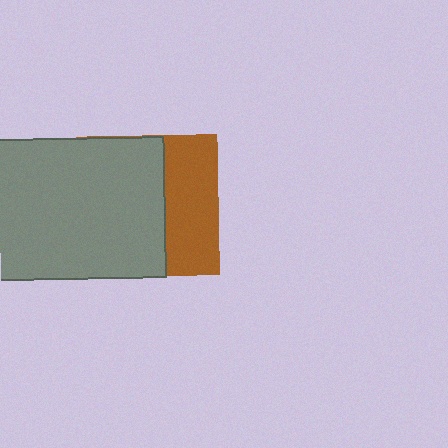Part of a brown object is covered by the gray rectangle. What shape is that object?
It is a square.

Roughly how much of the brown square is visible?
A small part of it is visible (roughly 39%).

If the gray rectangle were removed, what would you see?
You would see the complete brown square.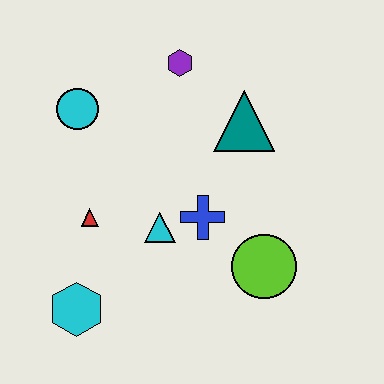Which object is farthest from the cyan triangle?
The purple hexagon is farthest from the cyan triangle.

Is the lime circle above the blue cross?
No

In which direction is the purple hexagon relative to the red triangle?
The purple hexagon is above the red triangle.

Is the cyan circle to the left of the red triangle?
Yes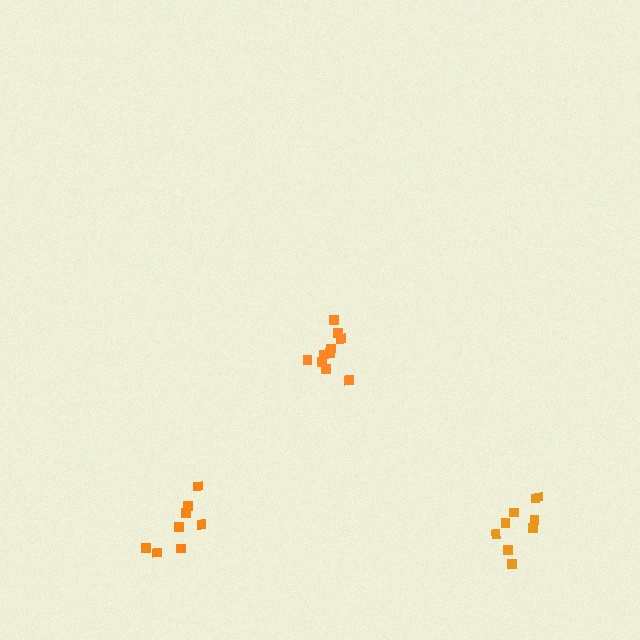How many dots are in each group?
Group 1: 10 dots, Group 2: 8 dots, Group 3: 9 dots (27 total).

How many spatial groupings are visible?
There are 3 spatial groupings.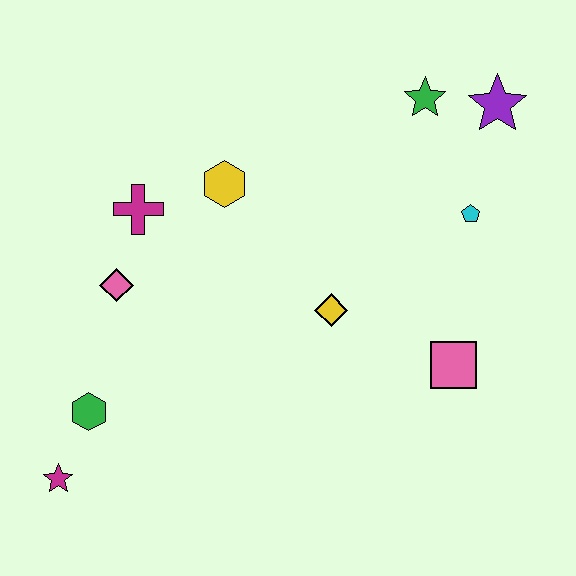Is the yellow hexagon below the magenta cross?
No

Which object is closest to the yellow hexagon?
The magenta cross is closest to the yellow hexagon.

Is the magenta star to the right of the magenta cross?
No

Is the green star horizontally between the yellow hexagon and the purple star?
Yes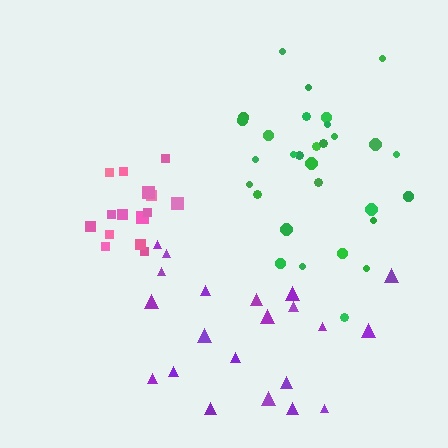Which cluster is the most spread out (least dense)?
Purple.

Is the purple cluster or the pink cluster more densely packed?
Pink.